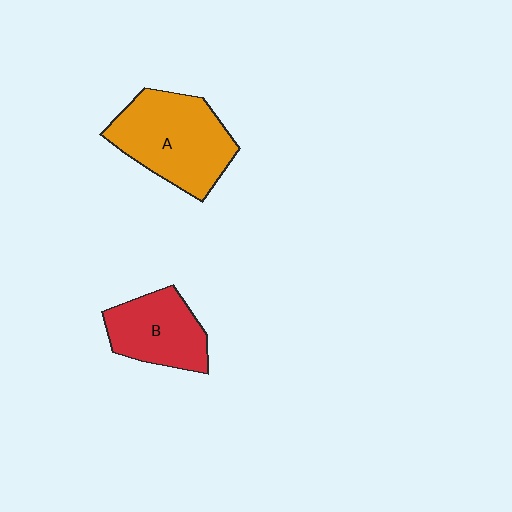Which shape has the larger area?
Shape A (orange).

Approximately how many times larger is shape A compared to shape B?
Approximately 1.5 times.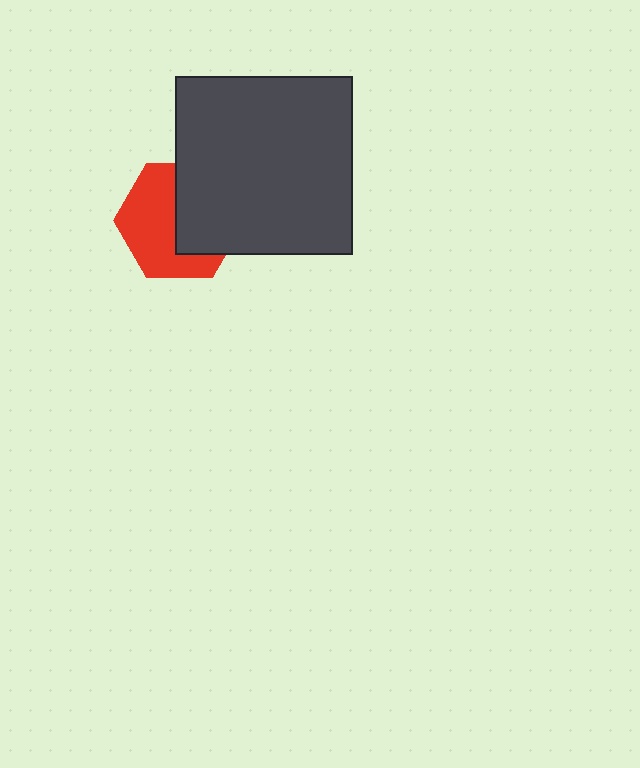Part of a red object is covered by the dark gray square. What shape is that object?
It is a hexagon.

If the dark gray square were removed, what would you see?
You would see the complete red hexagon.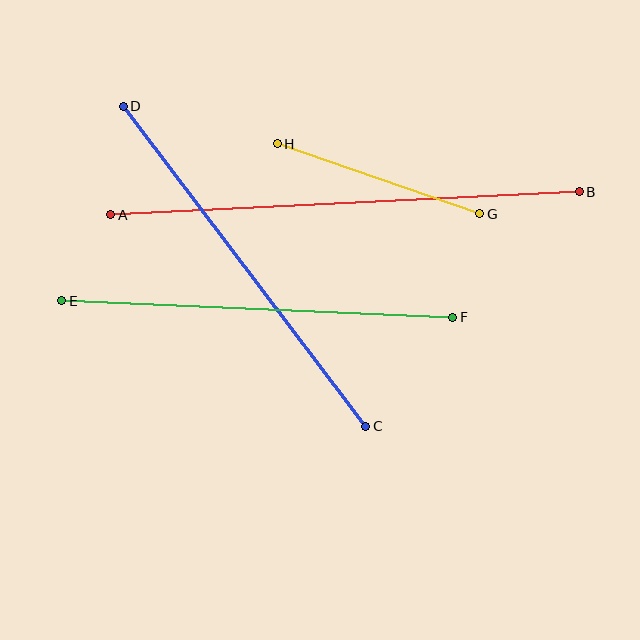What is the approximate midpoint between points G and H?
The midpoint is at approximately (379, 179) pixels.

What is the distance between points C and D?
The distance is approximately 402 pixels.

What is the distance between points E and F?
The distance is approximately 391 pixels.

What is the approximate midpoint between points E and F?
The midpoint is at approximately (257, 309) pixels.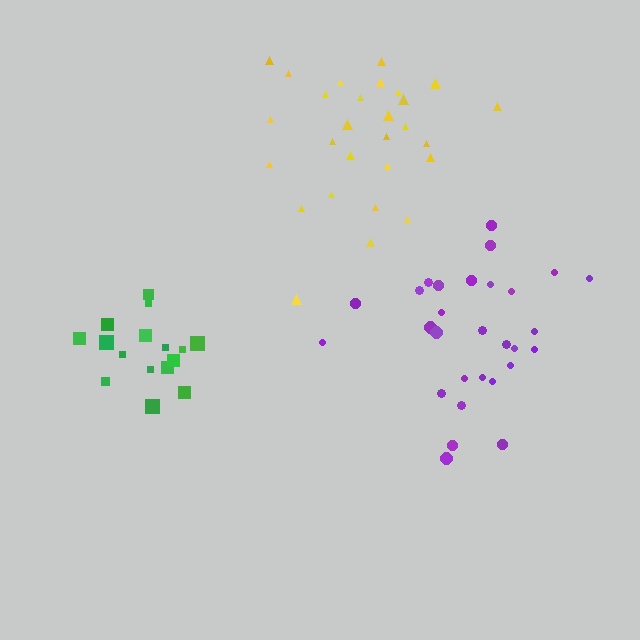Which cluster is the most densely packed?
Green.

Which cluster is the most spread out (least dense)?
Purple.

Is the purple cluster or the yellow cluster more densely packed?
Yellow.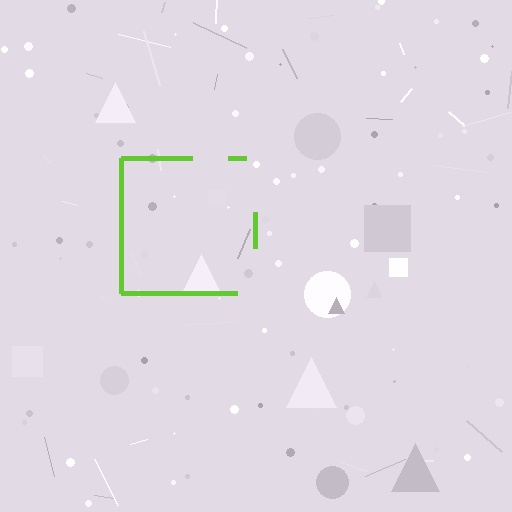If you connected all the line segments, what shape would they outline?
They would outline a square.